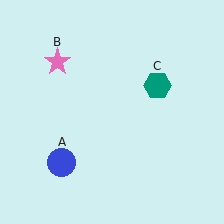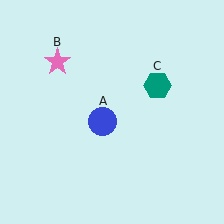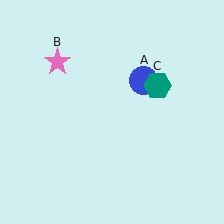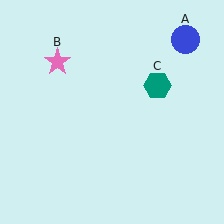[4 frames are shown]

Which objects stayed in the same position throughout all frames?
Pink star (object B) and teal hexagon (object C) remained stationary.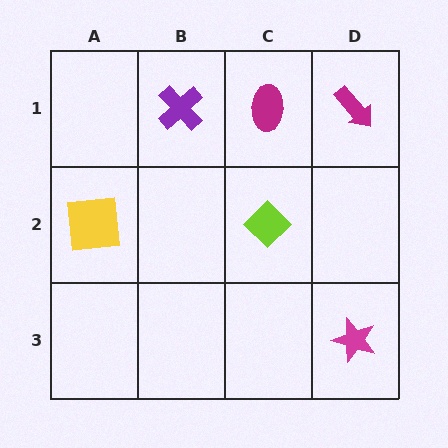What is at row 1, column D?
A magenta arrow.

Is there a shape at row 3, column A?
No, that cell is empty.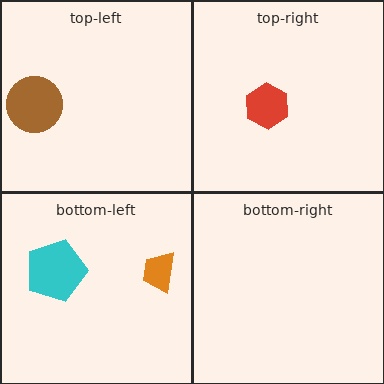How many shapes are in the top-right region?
1.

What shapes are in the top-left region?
The brown circle.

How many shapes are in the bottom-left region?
2.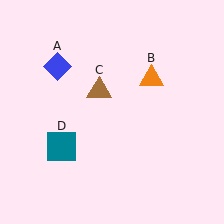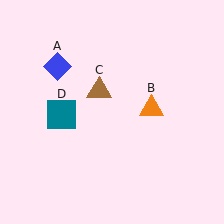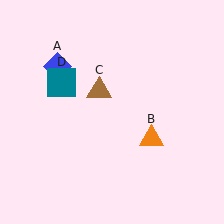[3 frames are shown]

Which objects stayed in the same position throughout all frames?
Blue diamond (object A) and brown triangle (object C) remained stationary.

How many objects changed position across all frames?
2 objects changed position: orange triangle (object B), teal square (object D).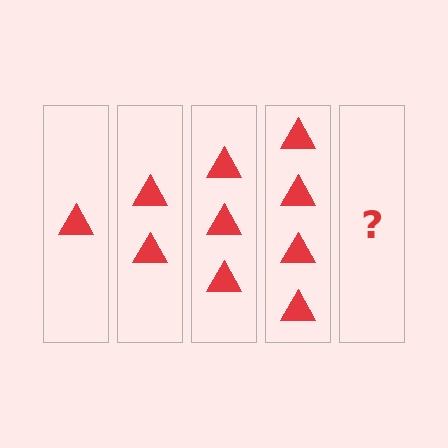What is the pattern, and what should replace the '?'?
The pattern is that each step adds one more triangle. The '?' should be 5 triangles.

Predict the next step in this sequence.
The next step is 5 triangles.